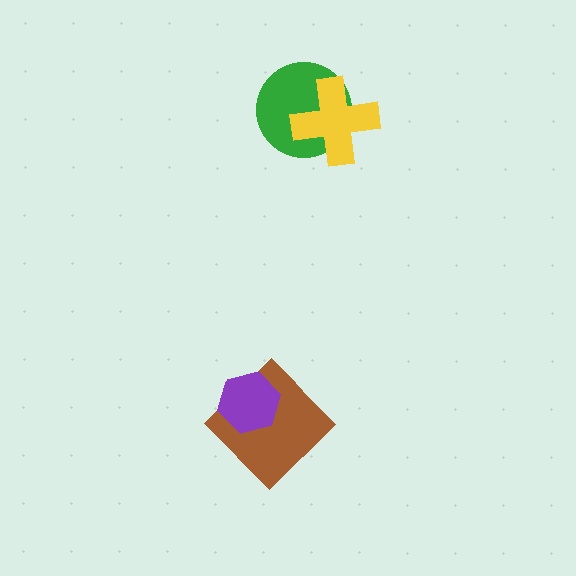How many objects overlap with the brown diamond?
1 object overlaps with the brown diamond.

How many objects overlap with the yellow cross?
1 object overlaps with the yellow cross.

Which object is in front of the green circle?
The yellow cross is in front of the green circle.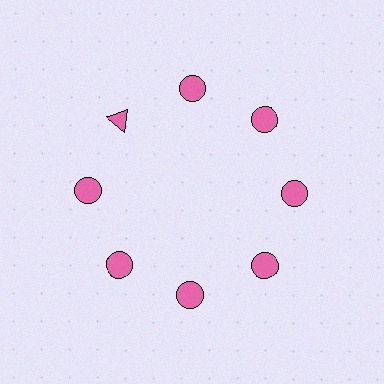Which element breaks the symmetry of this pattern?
The pink triangle at roughly the 10 o'clock position breaks the symmetry. All other shapes are pink circles.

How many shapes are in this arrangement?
There are 8 shapes arranged in a ring pattern.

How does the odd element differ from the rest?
It has a different shape: triangle instead of circle.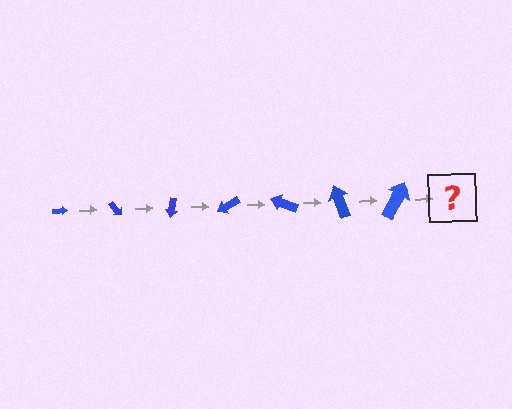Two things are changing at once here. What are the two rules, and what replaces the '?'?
The two rules are that the arrow grows larger each step and it rotates 50 degrees each step. The '?' should be an arrow, larger than the previous one and rotated 350 degrees from the start.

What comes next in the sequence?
The next element should be an arrow, larger than the previous one and rotated 350 degrees from the start.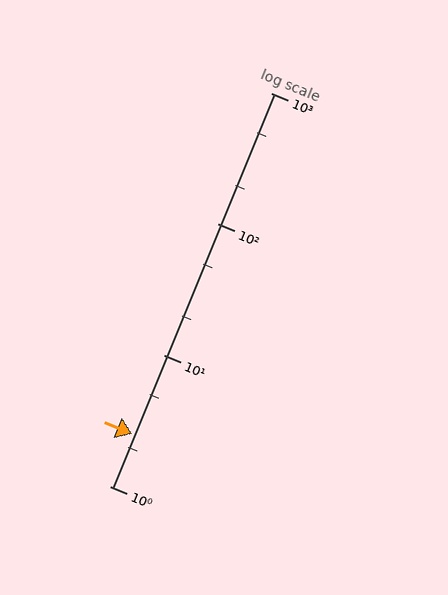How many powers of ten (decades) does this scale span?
The scale spans 3 decades, from 1 to 1000.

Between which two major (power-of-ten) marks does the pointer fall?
The pointer is between 1 and 10.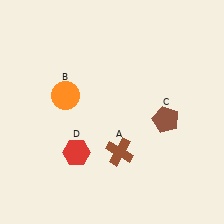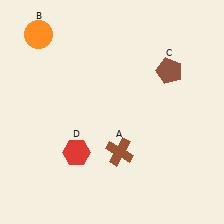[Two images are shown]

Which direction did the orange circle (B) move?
The orange circle (B) moved up.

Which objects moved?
The objects that moved are: the orange circle (B), the brown pentagon (C).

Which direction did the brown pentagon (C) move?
The brown pentagon (C) moved up.